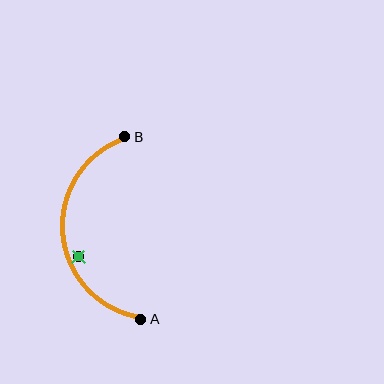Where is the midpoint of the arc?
The arc midpoint is the point on the curve farthest from the straight line joining A and B. It sits to the left of that line.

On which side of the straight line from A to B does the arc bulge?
The arc bulges to the left of the straight line connecting A and B.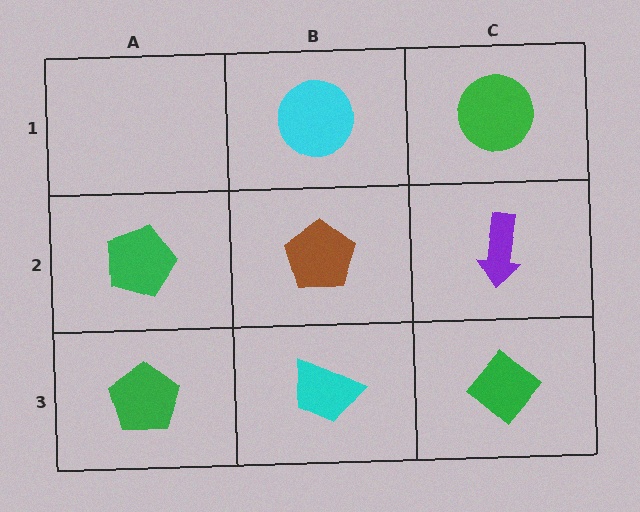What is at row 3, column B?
A cyan trapezoid.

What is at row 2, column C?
A purple arrow.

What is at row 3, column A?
A green pentagon.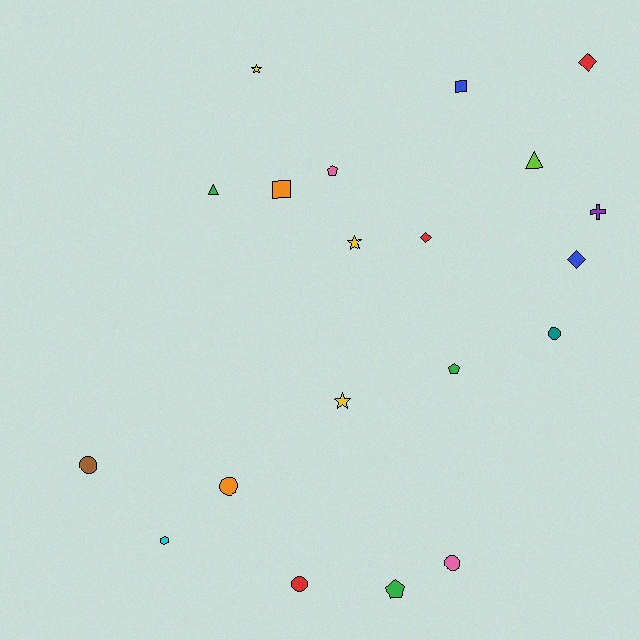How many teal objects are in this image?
There is 1 teal object.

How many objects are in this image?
There are 20 objects.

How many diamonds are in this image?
There are 3 diamonds.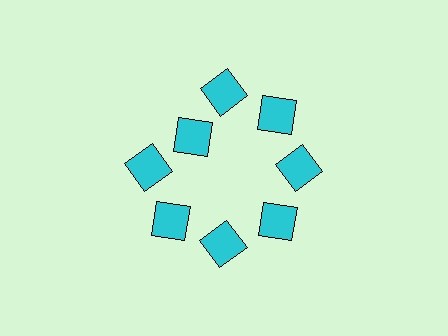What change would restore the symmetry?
The symmetry would be restored by moving it outward, back onto the ring so that all 8 diamonds sit at equal angles and equal distance from the center.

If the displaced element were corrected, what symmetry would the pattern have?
It would have 8-fold rotational symmetry — the pattern would map onto itself every 45 degrees.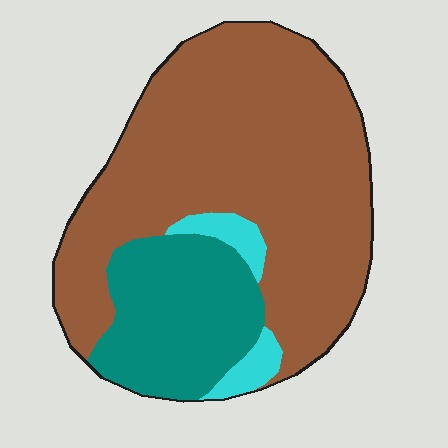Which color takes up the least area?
Cyan, at roughly 5%.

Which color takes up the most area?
Brown, at roughly 70%.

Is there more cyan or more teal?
Teal.